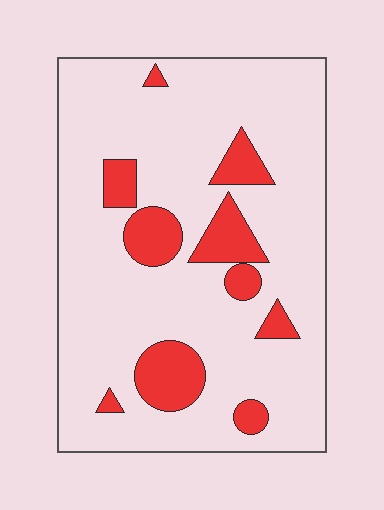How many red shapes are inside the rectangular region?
10.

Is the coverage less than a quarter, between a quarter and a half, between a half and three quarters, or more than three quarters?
Less than a quarter.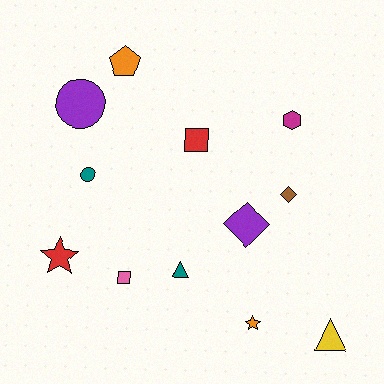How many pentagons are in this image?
There is 1 pentagon.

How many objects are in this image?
There are 12 objects.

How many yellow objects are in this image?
There is 1 yellow object.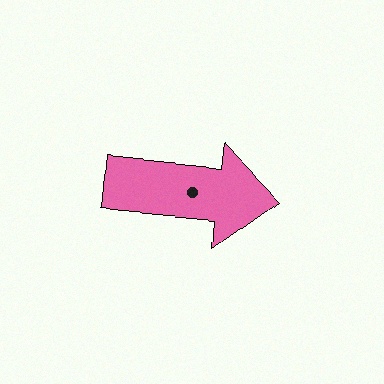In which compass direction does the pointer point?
East.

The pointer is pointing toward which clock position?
Roughly 3 o'clock.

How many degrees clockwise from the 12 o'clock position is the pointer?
Approximately 95 degrees.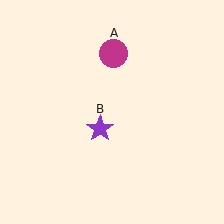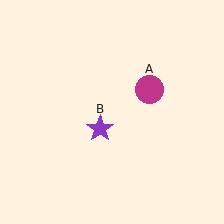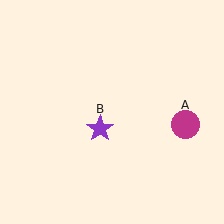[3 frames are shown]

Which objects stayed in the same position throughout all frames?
Purple star (object B) remained stationary.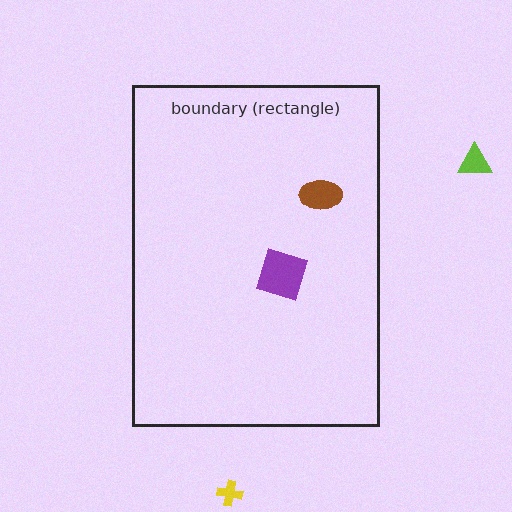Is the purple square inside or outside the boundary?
Inside.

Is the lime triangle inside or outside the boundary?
Outside.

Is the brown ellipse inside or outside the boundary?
Inside.